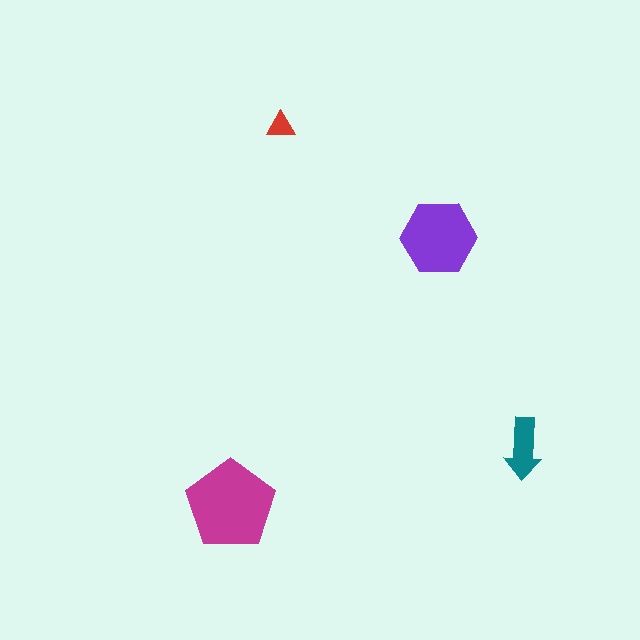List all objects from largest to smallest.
The magenta pentagon, the purple hexagon, the teal arrow, the red triangle.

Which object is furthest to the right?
The teal arrow is rightmost.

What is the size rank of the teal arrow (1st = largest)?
3rd.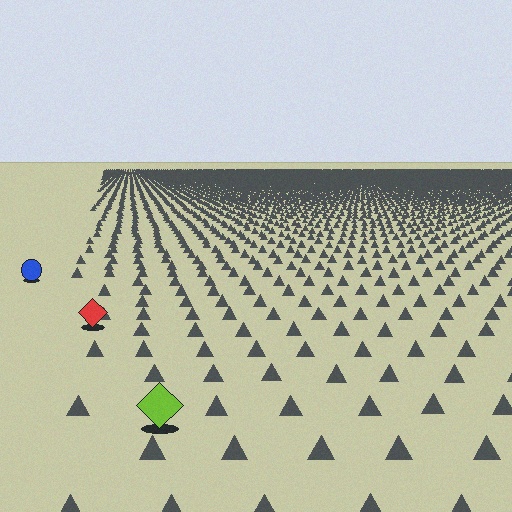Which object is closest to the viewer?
The lime diamond is closest. The texture marks near it are larger and more spread out.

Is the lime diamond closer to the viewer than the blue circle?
Yes. The lime diamond is closer — you can tell from the texture gradient: the ground texture is coarser near it.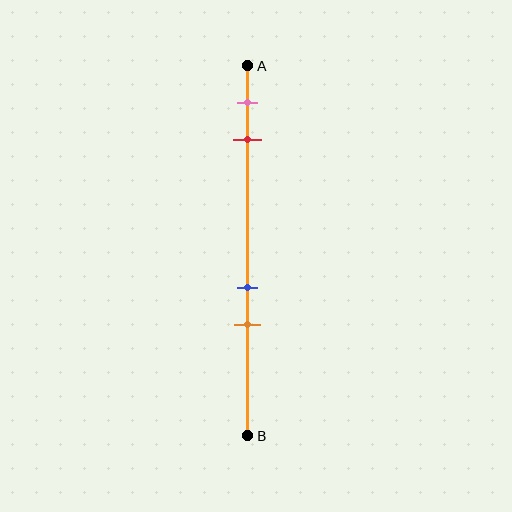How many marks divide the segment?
There are 4 marks dividing the segment.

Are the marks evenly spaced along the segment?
No, the marks are not evenly spaced.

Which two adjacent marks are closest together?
The blue and orange marks are the closest adjacent pair.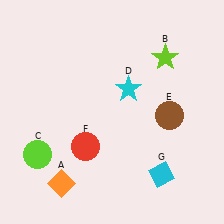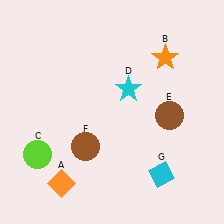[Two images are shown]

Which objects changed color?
B changed from lime to orange. F changed from red to brown.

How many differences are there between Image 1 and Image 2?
There are 2 differences between the two images.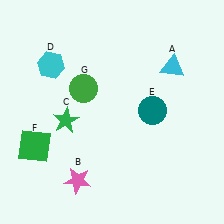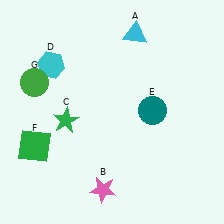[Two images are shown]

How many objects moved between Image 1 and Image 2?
3 objects moved between the two images.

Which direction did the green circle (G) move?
The green circle (G) moved left.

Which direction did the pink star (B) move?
The pink star (B) moved right.